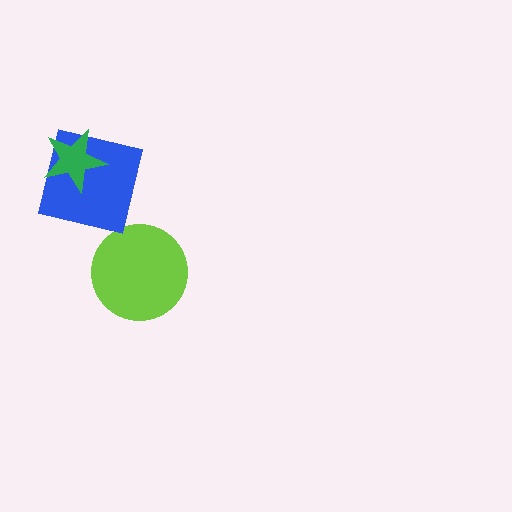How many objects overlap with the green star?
1 object overlaps with the green star.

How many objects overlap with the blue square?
1 object overlaps with the blue square.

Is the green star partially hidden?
No, no other shape covers it.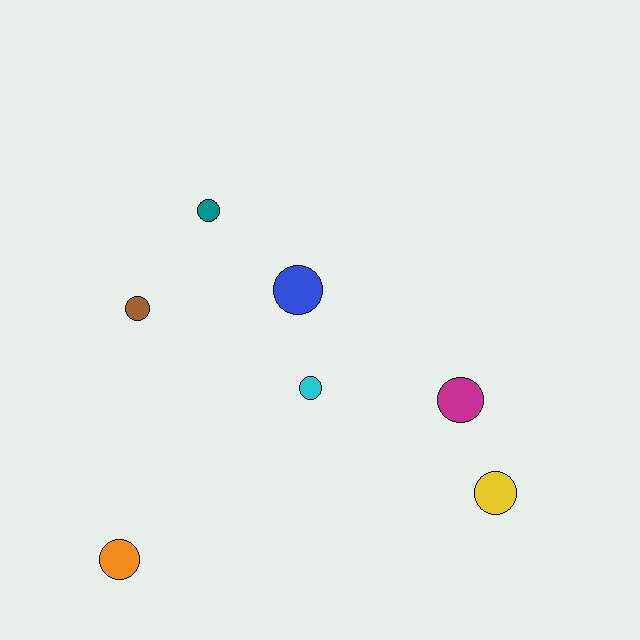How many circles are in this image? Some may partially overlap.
There are 7 circles.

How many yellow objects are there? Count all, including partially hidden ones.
There is 1 yellow object.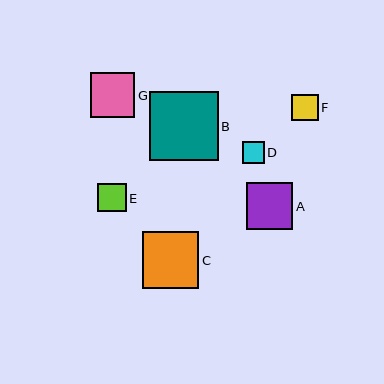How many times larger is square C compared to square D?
Square C is approximately 2.7 times the size of square D.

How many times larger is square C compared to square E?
Square C is approximately 2.0 times the size of square E.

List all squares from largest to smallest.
From largest to smallest: B, C, A, G, E, F, D.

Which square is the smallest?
Square D is the smallest with a size of approximately 21 pixels.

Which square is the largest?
Square B is the largest with a size of approximately 69 pixels.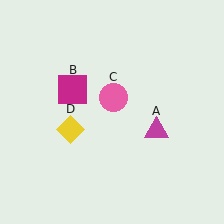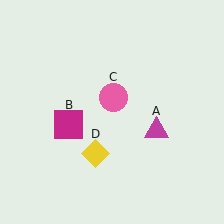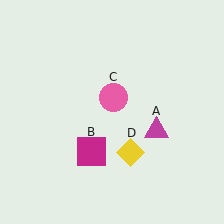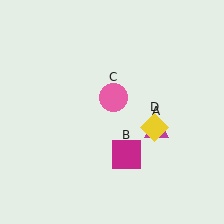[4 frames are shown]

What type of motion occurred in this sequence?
The magenta square (object B), yellow diamond (object D) rotated counterclockwise around the center of the scene.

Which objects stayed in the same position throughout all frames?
Magenta triangle (object A) and pink circle (object C) remained stationary.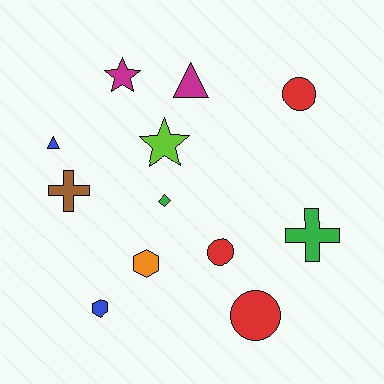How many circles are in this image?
There are 3 circles.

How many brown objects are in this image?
There is 1 brown object.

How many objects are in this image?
There are 12 objects.